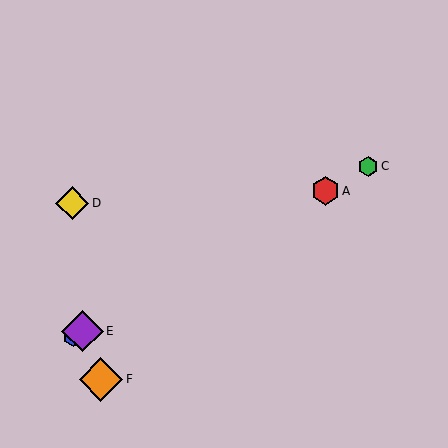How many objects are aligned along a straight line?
4 objects (A, B, C, E) are aligned along a straight line.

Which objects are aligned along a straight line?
Objects A, B, C, E are aligned along a straight line.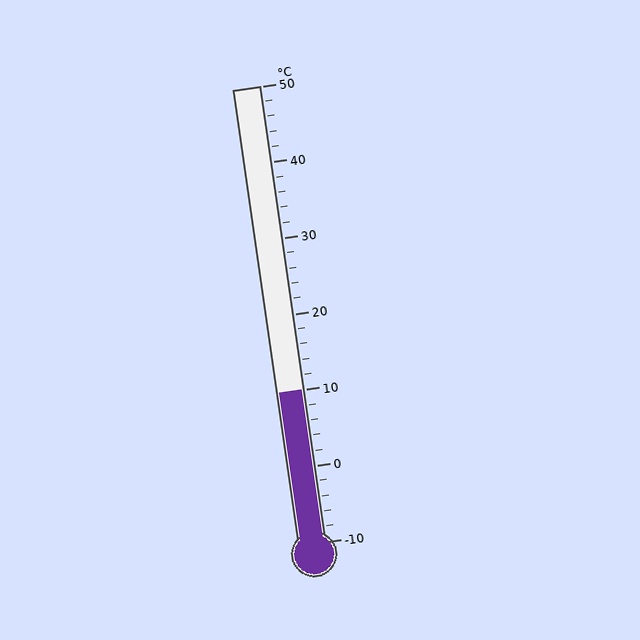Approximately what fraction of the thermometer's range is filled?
The thermometer is filled to approximately 35% of its range.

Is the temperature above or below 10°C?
The temperature is at 10°C.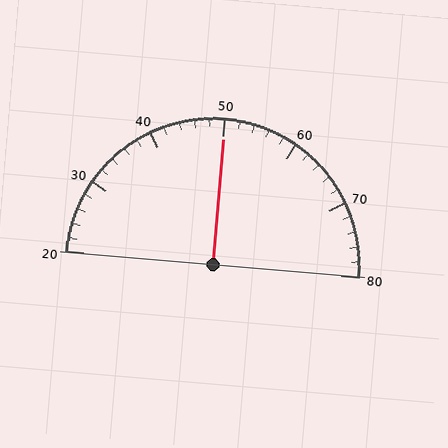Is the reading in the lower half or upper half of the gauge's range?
The reading is in the upper half of the range (20 to 80).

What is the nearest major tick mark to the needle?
The nearest major tick mark is 50.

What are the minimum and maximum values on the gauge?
The gauge ranges from 20 to 80.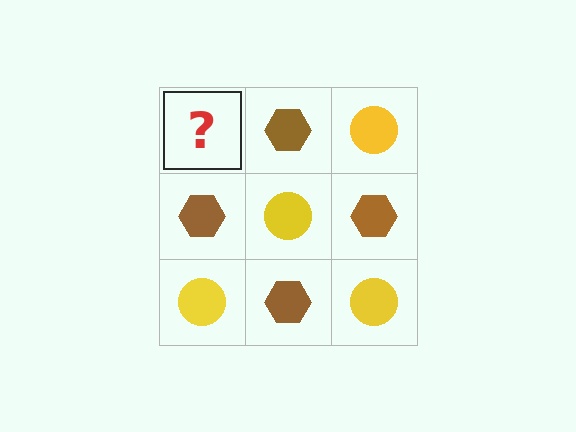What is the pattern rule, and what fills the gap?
The rule is that it alternates yellow circle and brown hexagon in a checkerboard pattern. The gap should be filled with a yellow circle.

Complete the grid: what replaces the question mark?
The question mark should be replaced with a yellow circle.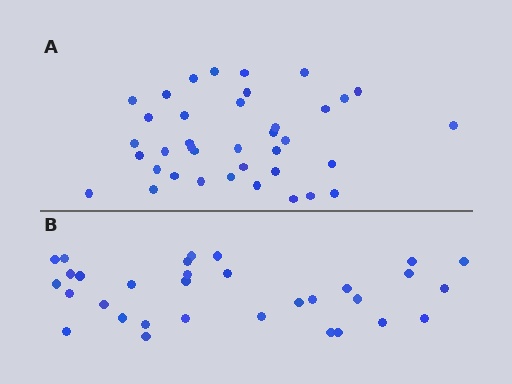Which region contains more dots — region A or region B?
Region A (the top region) has more dots.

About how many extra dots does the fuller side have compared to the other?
Region A has about 6 more dots than region B.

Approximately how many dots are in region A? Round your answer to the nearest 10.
About 40 dots. (The exact count is 38, which rounds to 40.)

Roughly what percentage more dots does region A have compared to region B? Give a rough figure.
About 20% more.